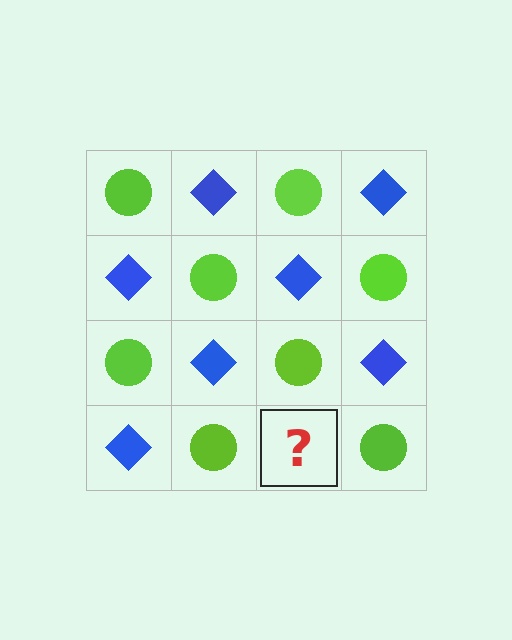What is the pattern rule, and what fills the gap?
The rule is that it alternates lime circle and blue diamond in a checkerboard pattern. The gap should be filled with a blue diamond.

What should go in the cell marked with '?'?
The missing cell should contain a blue diamond.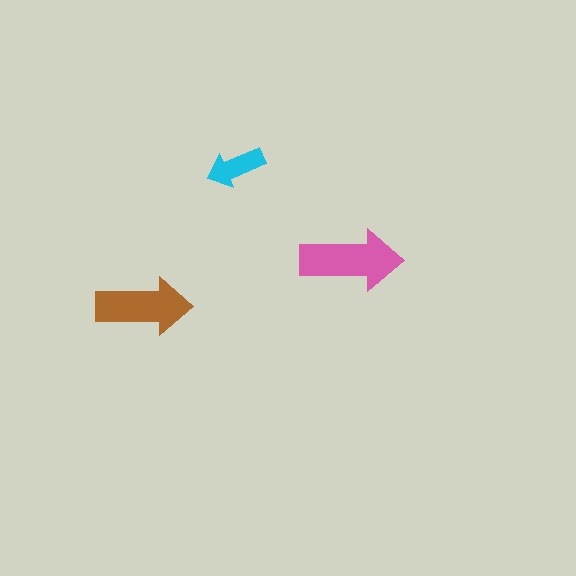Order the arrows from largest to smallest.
the pink one, the brown one, the cyan one.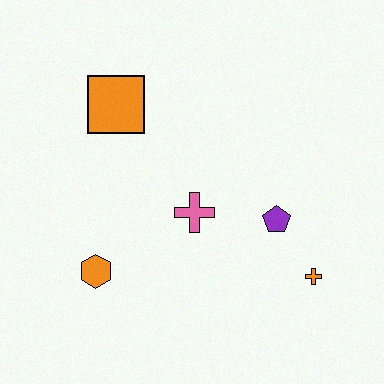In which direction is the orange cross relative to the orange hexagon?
The orange cross is to the right of the orange hexagon.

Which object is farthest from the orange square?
The orange cross is farthest from the orange square.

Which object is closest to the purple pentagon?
The orange cross is closest to the purple pentagon.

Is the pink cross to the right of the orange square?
Yes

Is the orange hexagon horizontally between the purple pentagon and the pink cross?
No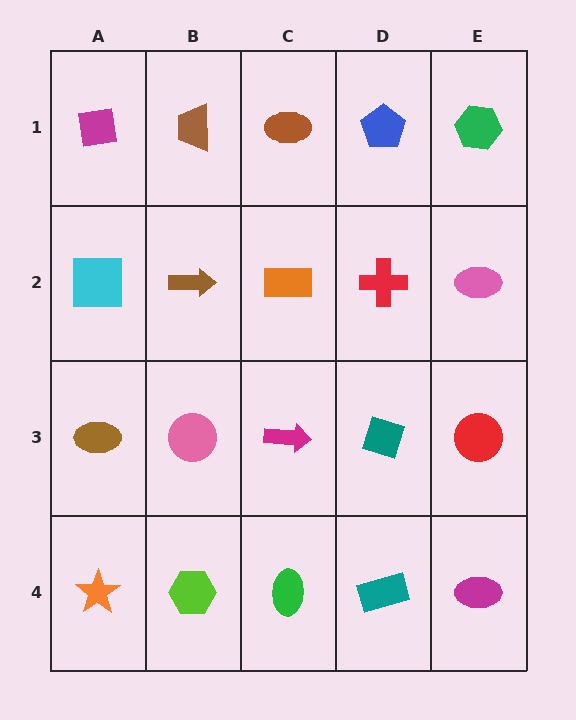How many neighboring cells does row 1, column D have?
3.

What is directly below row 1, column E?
A pink ellipse.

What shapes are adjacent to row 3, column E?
A pink ellipse (row 2, column E), a magenta ellipse (row 4, column E), a teal diamond (row 3, column D).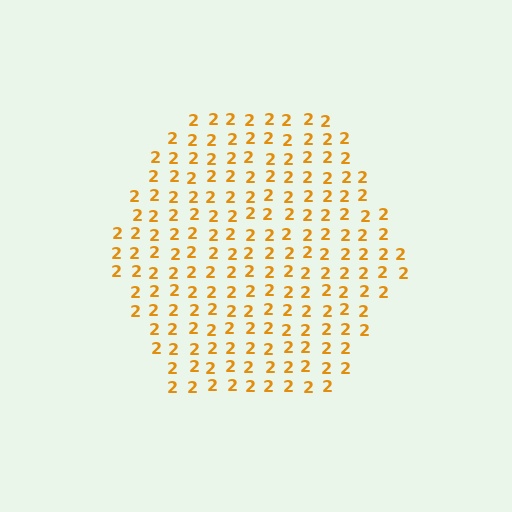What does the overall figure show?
The overall figure shows a hexagon.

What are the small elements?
The small elements are digit 2's.